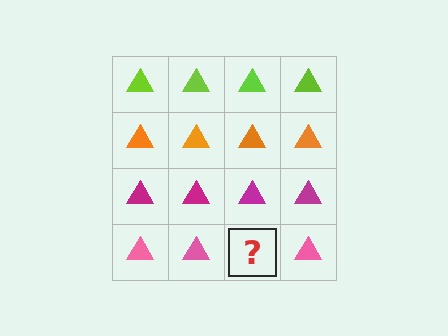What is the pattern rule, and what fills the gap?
The rule is that each row has a consistent color. The gap should be filled with a pink triangle.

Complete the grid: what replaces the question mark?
The question mark should be replaced with a pink triangle.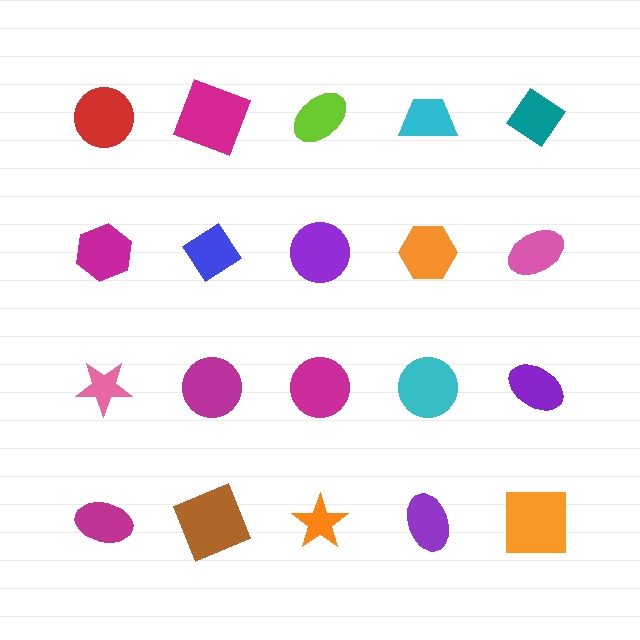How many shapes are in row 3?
5 shapes.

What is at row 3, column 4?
A cyan circle.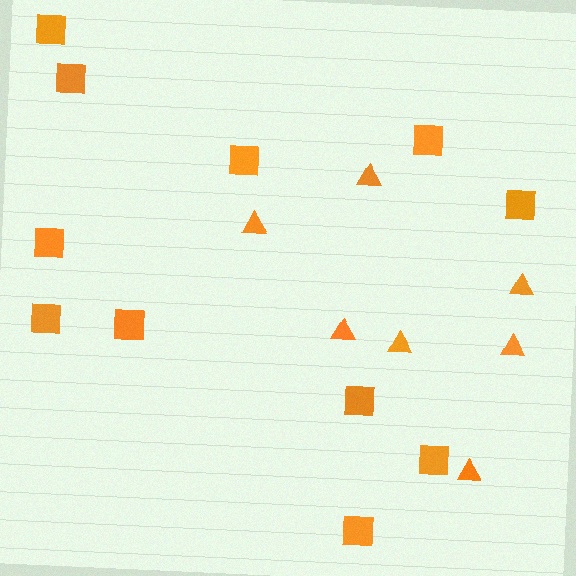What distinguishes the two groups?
There are 2 groups: one group of triangles (7) and one group of squares (11).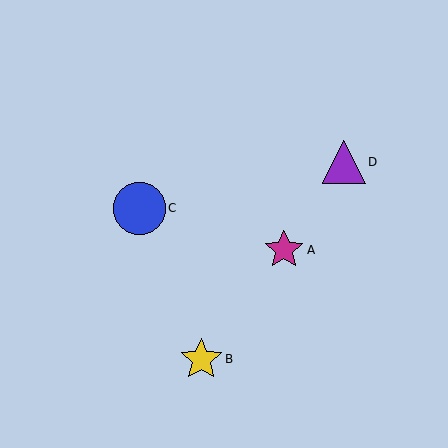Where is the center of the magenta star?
The center of the magenta star is at (284, 250).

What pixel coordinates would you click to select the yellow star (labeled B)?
Click at (201, 360) to select the yellow star B.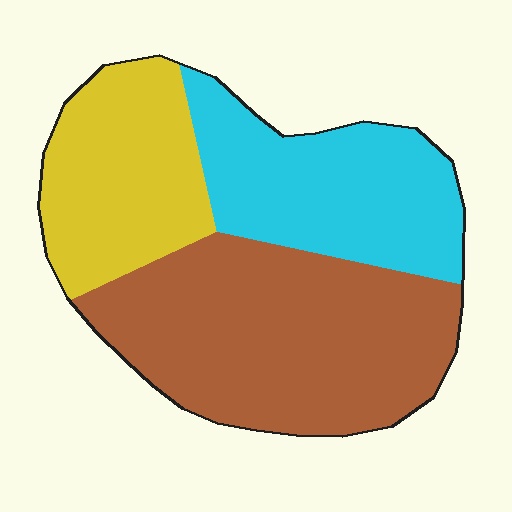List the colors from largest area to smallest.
From largest to smallest: brown, cyan, yellow.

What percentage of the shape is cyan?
Cyan covers around 30% of the shape.